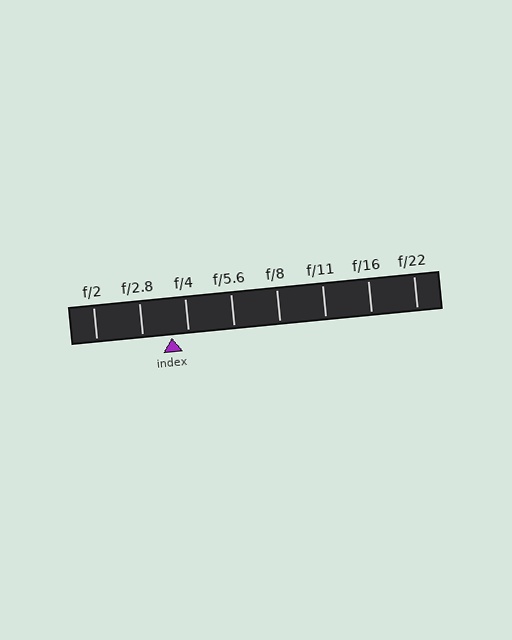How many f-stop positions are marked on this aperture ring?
There are 8 f-stop positions marked.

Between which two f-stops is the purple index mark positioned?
The index mark is between f/2.8 and f/4.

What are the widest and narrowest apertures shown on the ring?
The widest aperture shown is f/2 and the narrowest is f/22.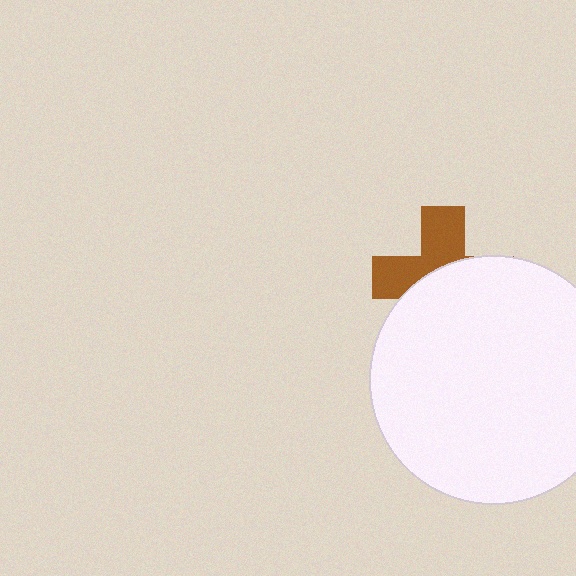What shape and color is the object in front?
The object in front is a white circle.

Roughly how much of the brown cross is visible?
A small part of it is visible (roughly 44%).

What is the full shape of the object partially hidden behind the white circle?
The partially hidden object is a brown cross.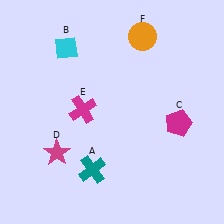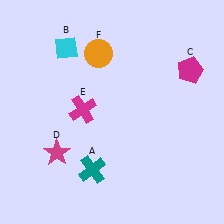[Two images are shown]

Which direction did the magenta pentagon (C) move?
The magenta pentagon (C) moved up.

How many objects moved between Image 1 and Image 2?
2 objects moved between the two images.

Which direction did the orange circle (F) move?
The orange circle (F) moved left.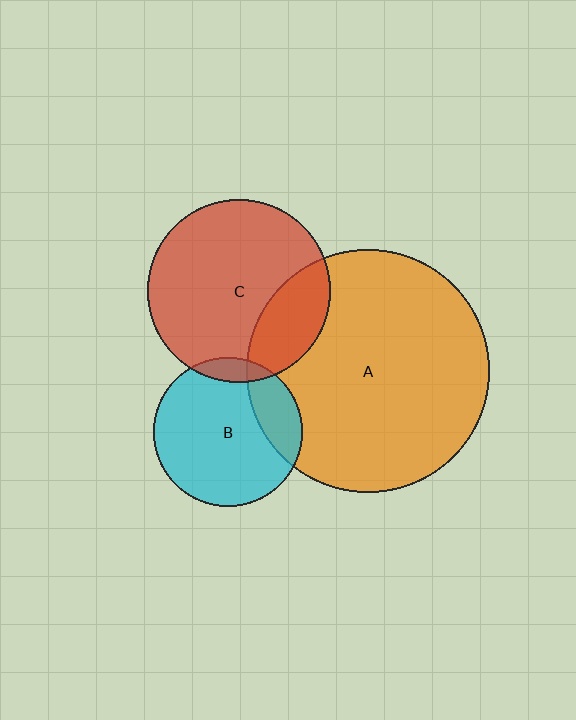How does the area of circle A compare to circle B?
Approximately 2.6 times.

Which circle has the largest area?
Circle A (orange).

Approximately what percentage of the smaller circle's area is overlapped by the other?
Approximately 20%.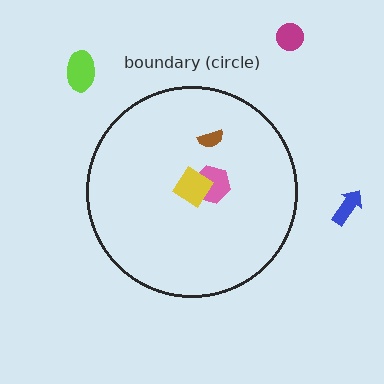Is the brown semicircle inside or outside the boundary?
Inside.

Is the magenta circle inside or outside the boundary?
Outside.